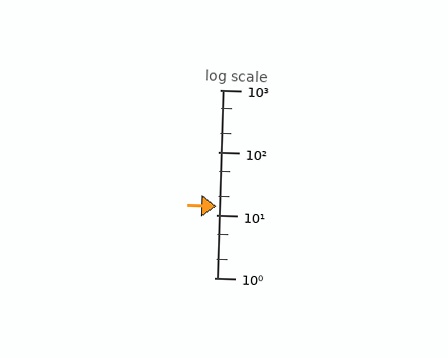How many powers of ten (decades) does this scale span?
The scale spans 3 decades, from 1 to 1000.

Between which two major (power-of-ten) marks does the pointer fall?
The pointer is between 10 and 100.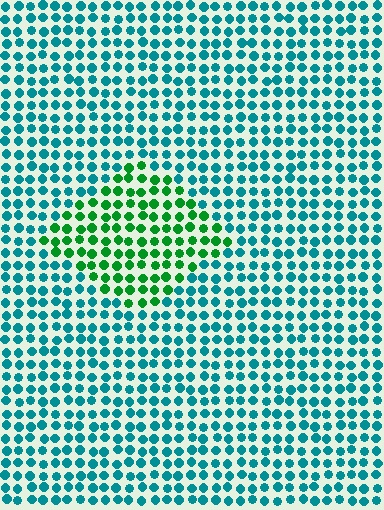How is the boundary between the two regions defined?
The boundary is defined purely by a slight shift in hue (about 50 degrees). Spacing, size, and orientation are identical on both sides.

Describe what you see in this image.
The image is filled with small teal elements in a uniform arrangement. A diamond-shaped region is visible where the elements are tinted to a slightly different hue, forming a subtle color boundary.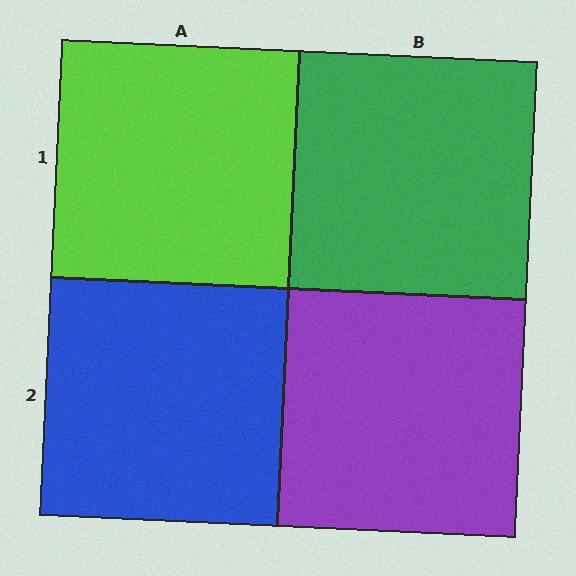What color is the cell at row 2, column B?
Purple.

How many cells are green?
1 cell is green.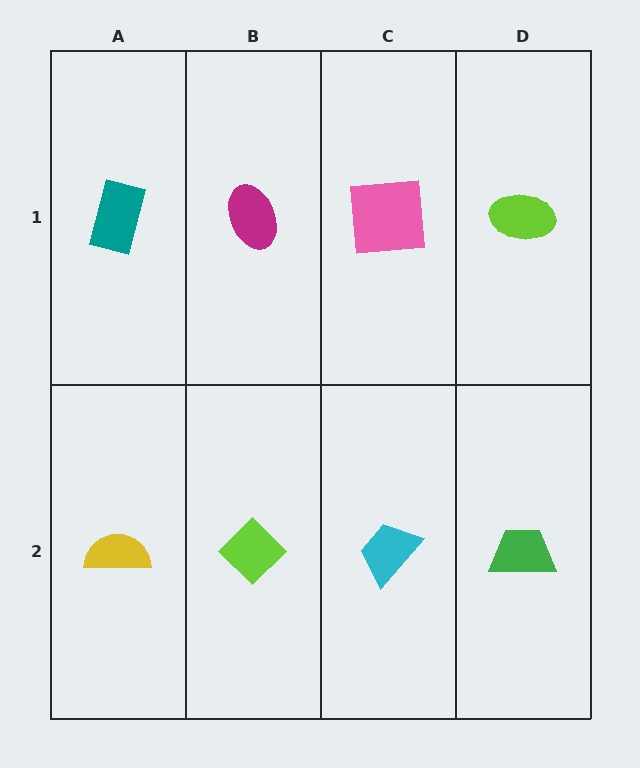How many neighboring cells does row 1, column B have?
3.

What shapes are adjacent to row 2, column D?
A lime ellipse (row 1, column D), a cyan trapezoid (row 2, column C).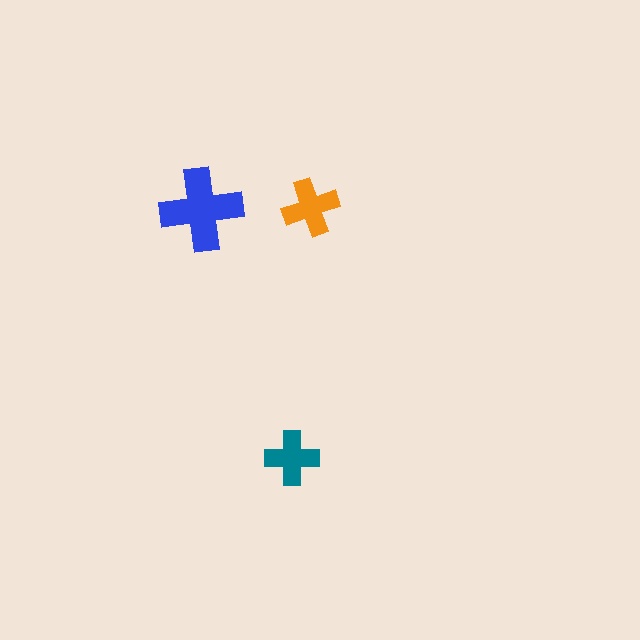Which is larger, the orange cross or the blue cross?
The blue one.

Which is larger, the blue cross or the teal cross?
The blue one.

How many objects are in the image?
There are 3 objects in the image.